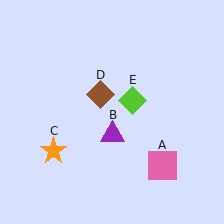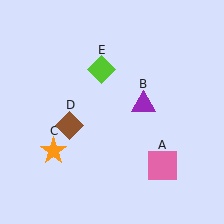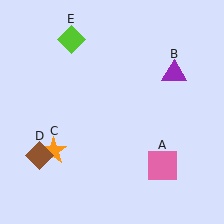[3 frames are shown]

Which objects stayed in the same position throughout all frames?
Pink square (object A) and orange star (object C) remained stationary.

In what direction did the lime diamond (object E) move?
The lime diamond (object E) moved up and to the left.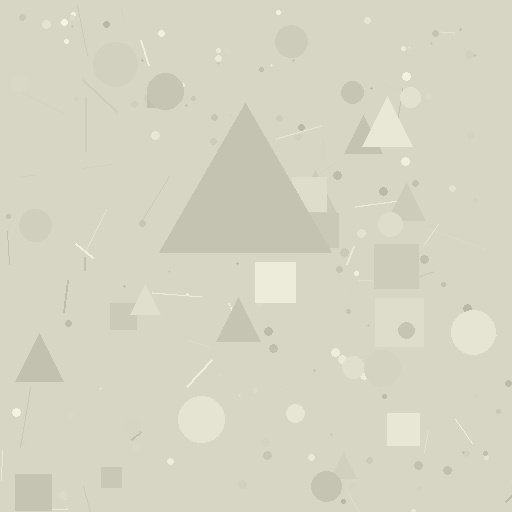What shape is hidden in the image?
A triangle is hidden in the image.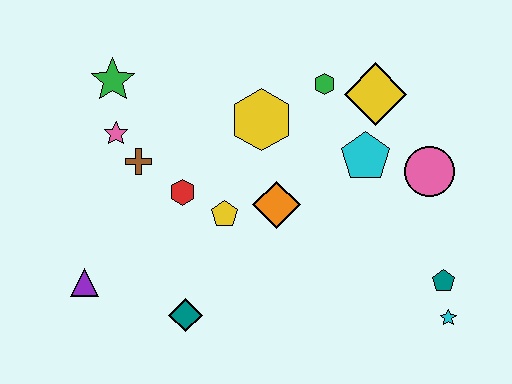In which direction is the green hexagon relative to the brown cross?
The green hexagon is to the right of the brown cross.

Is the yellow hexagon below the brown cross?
No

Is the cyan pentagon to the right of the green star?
Yes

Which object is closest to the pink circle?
The cyan pentagon is closest to the pink circle.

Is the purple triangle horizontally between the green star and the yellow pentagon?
No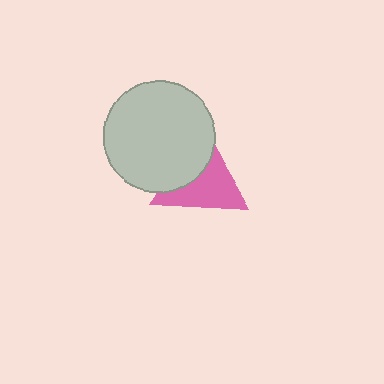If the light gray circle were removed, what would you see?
You would see the complete pink triangle.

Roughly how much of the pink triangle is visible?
About half of it is visible (roughly 60%).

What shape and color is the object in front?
The object in front is a light gray circle.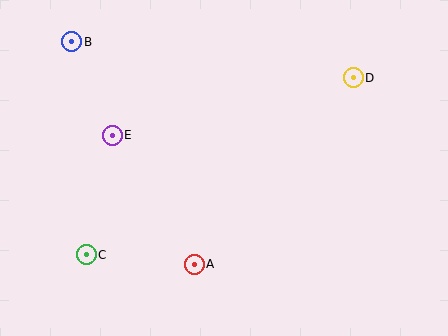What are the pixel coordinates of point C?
Point C is at (86, 255).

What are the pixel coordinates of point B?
Point B is at (72, 42).